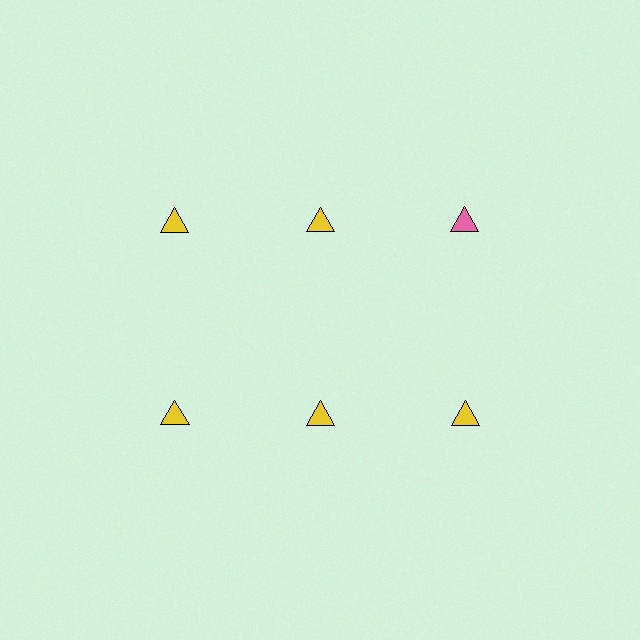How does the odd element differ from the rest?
It has a different color: pink instead of yellow.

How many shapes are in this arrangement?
There are 6 shapes arranged in a grid pattern.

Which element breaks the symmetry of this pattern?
The pink triangle in the top row, center column breaks the symmetry. All other shapes are yellow triangles.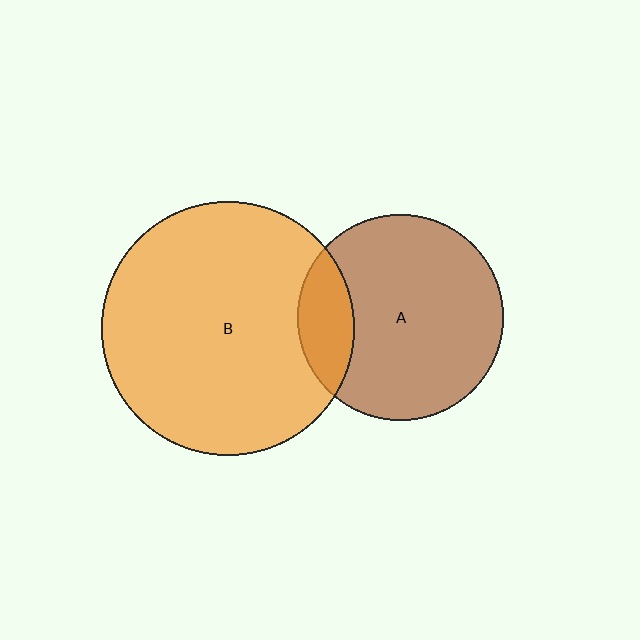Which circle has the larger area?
Circle B (orange).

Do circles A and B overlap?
Yes.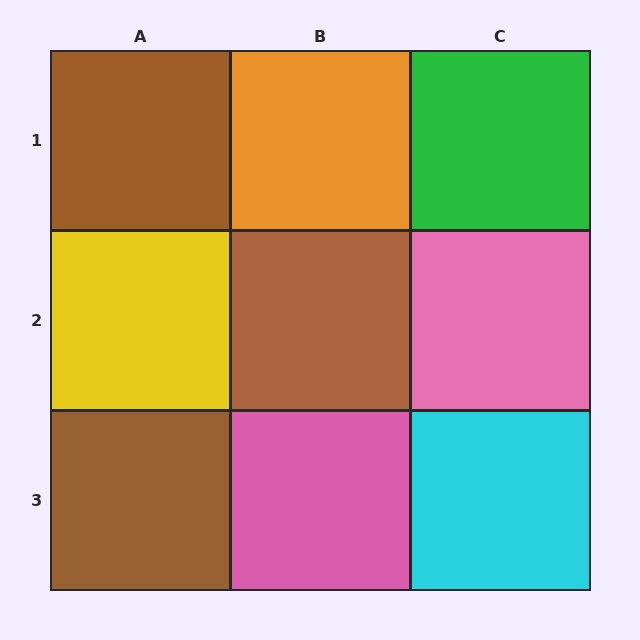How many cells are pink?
2 cells are pink.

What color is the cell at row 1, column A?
Brown.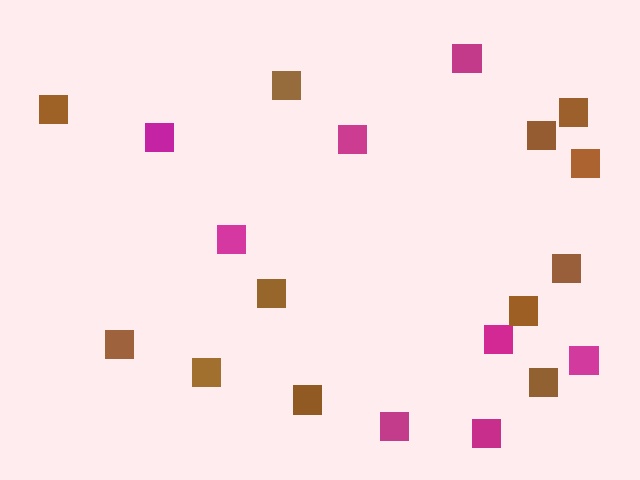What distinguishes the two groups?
There are 2 groups: one group of magenta squares (8) and one group of brown squares (12).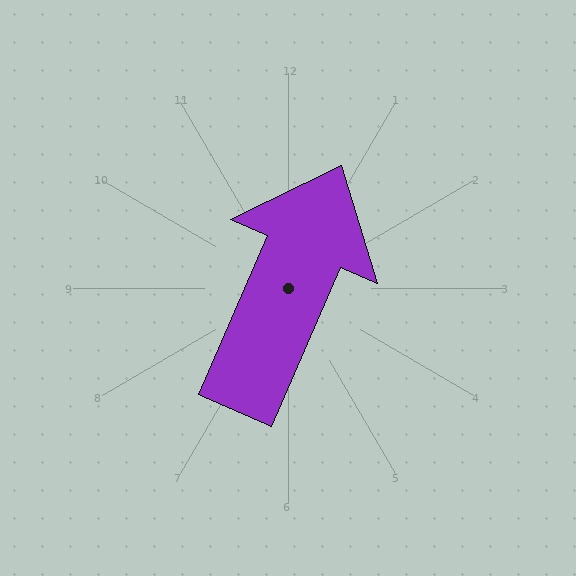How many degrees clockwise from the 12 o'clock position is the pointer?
Approximately 23 degrees.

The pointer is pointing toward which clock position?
Roughly 1 o'clock.